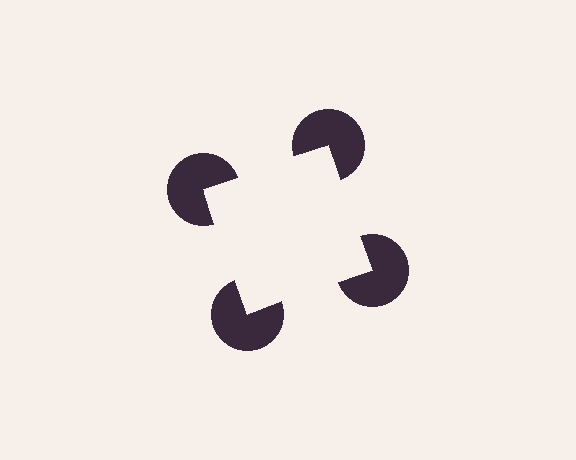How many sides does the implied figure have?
4 sides.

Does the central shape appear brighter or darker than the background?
It typically appears slightly brighter than the background, even though no actual brightness change is drawn.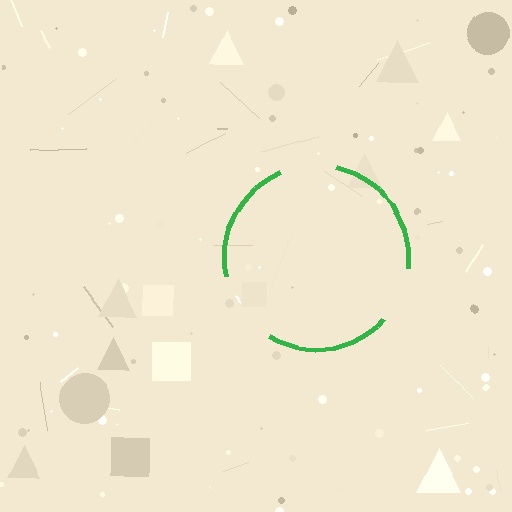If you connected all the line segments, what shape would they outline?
They would outline a circle.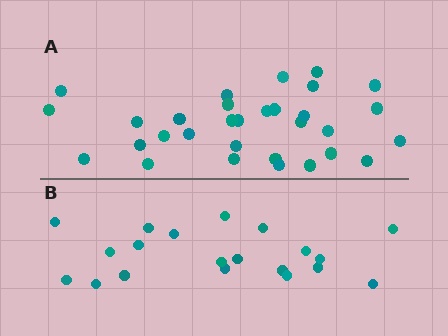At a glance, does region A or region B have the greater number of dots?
Region A (the top region) has more dots.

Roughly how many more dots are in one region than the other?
Region A has roughly 12 or so more dots than region B.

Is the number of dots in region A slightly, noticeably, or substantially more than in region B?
Region A has substantially more. The ratio is roughly 1.6 to 1.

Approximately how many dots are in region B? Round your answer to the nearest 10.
About 20 dots.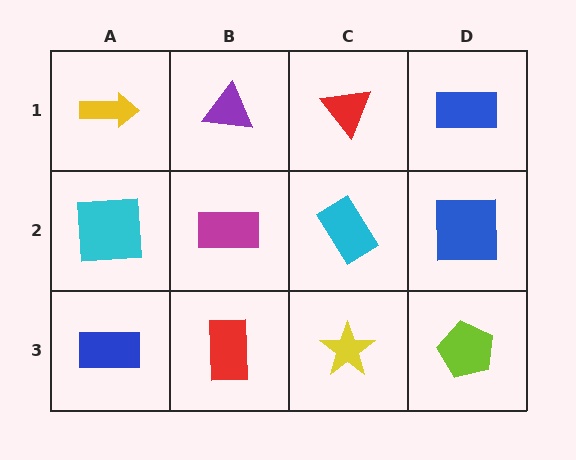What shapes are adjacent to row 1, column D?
A blue square (row 2, column D), a red triangle (row 1, column C).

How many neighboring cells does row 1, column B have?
3.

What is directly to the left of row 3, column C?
A red rectangle.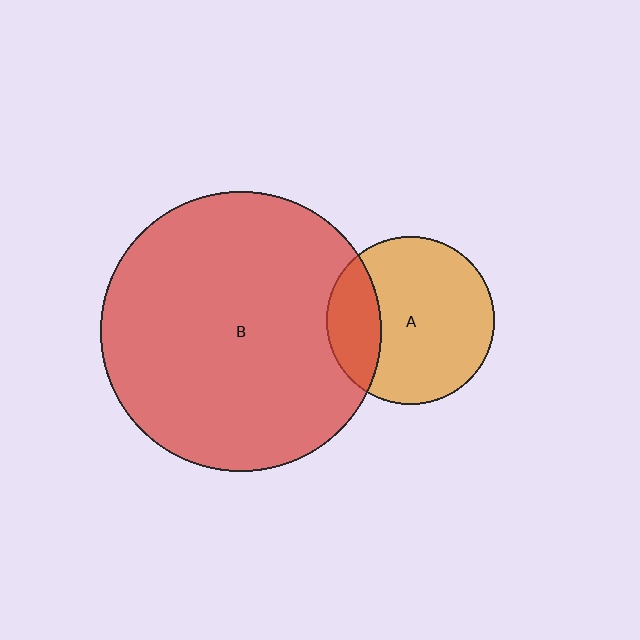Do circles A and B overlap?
Yes.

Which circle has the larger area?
Circle B (red).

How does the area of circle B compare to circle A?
Approximately 2.8 times.